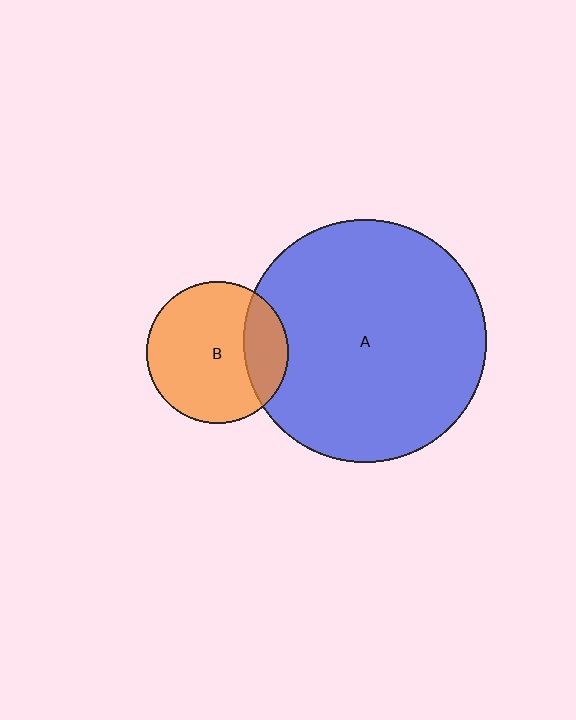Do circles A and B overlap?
Yes.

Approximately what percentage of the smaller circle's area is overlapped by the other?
Approximately 20%.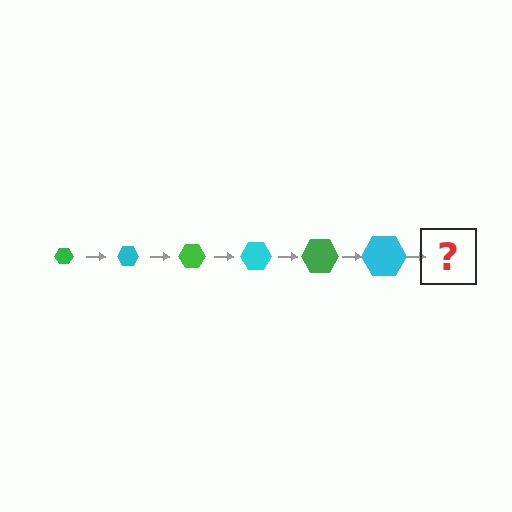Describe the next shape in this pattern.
It should be a green hexagon, larger than the previous one.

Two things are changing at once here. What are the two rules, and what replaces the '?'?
The two rules are that the hexagon grows larger each step and the color cycles through green and cyan. The '?' should be a green hexagon, larger than the previous one.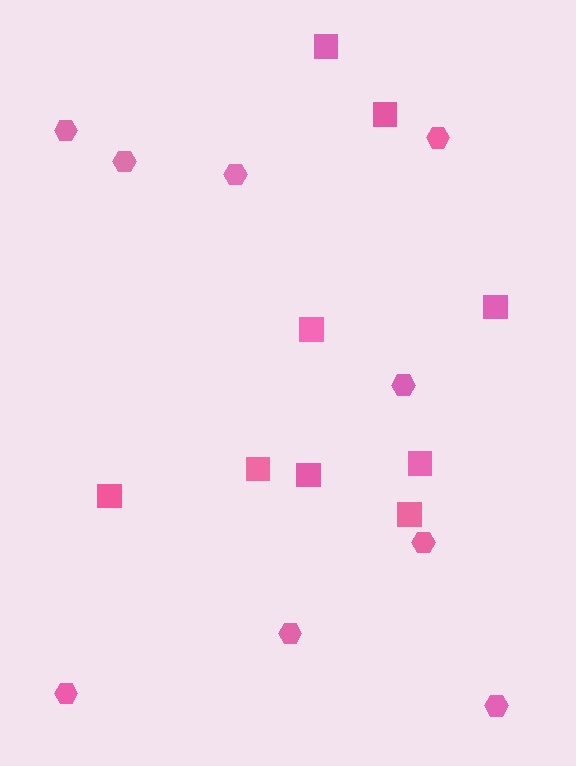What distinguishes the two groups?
There are 2 groups: one group of hexagons (9) and one group of squares (9).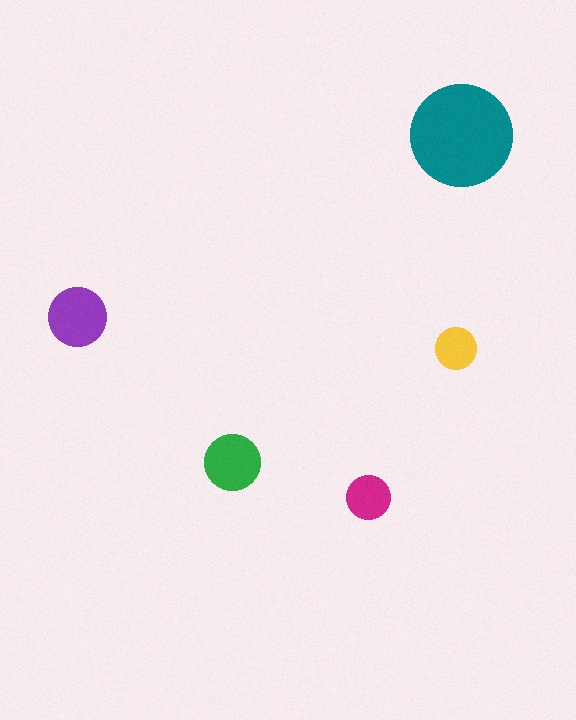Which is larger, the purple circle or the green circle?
The purple one.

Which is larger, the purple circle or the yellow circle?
The purple one.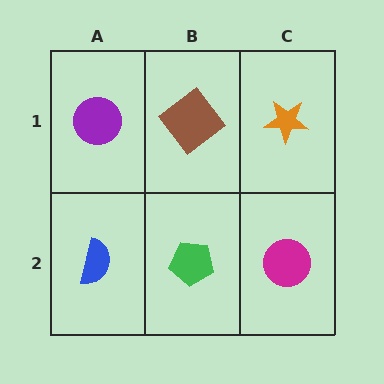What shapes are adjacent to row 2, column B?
A brown diamond (row 1, column B), a blue semicircle (row 2, column A), a magenta circle (row 2, column C).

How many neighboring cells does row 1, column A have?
2.